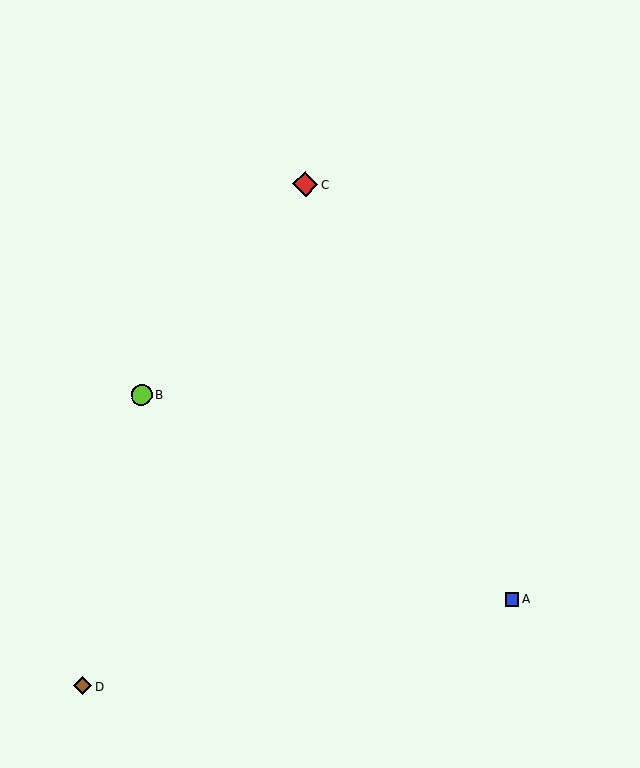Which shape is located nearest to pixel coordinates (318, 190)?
The red diamond (labeled C) at (305, 184) is nearest to that location.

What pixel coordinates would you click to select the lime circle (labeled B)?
Click at (141, 395) to select the lime circle B.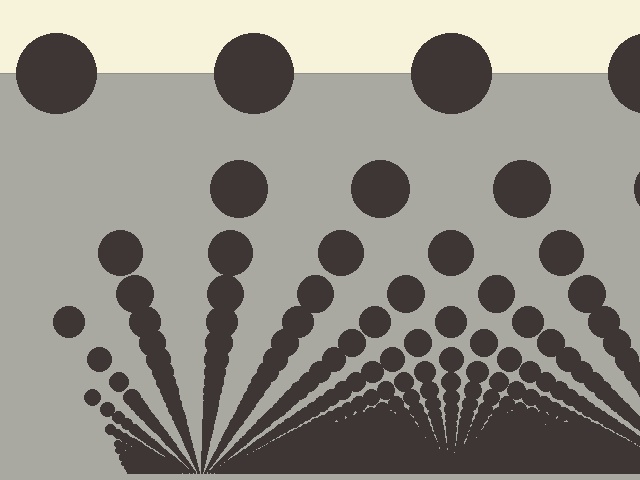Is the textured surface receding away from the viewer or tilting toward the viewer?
The surface appears to tilt toward the viewer. Texture elements get larger and sparser toward the top.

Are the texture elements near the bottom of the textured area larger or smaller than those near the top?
Smaller. The gradient is inverted — elements near the bottom are smaller and denser.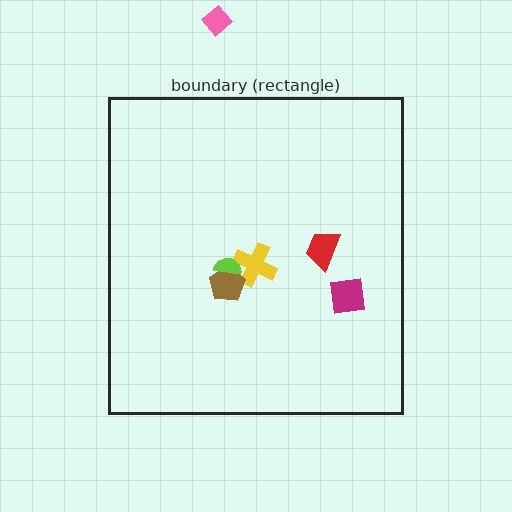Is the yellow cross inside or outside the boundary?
Inside.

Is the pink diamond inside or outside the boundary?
Outside.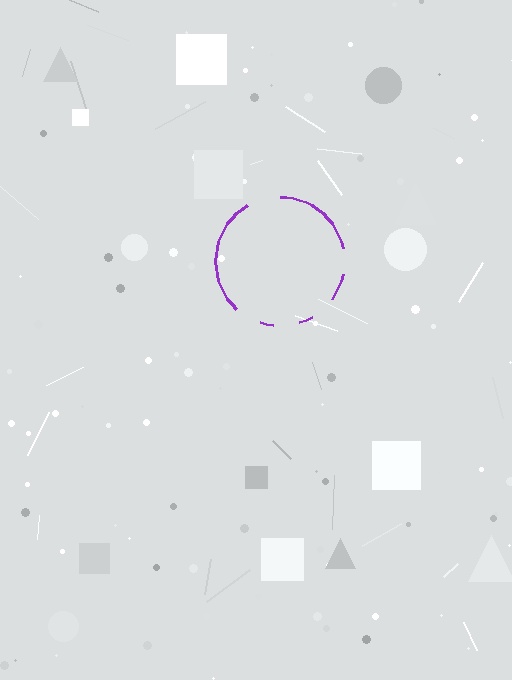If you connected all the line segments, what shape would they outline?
They would outline a circle.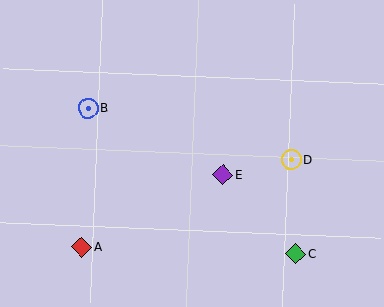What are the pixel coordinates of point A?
Point A is at (82, 247).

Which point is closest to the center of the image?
Point E at (223, 174) is closest to the center.